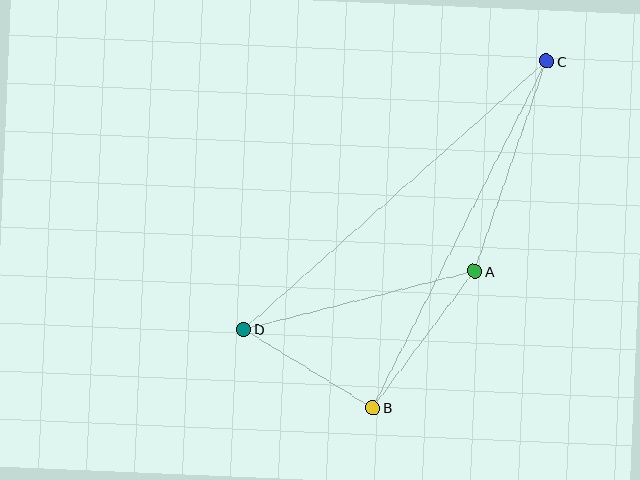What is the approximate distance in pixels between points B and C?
The distance between B and C is approximately 387 pixels.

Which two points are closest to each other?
Points B and D are closest to each other.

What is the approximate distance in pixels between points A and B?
The distance between A and B is approximately 170 pixels.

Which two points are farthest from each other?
Points C and D are farthest from each other.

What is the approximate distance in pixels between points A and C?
The distance between A and C is approximately 222 pixels.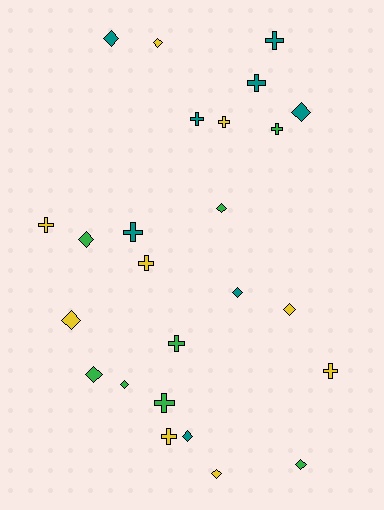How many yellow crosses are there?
There are 5 yellow crosses.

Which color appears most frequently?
Yellow, with 9 objects.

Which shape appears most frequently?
Diamond, with 13 objects.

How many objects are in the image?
There are 25 objects.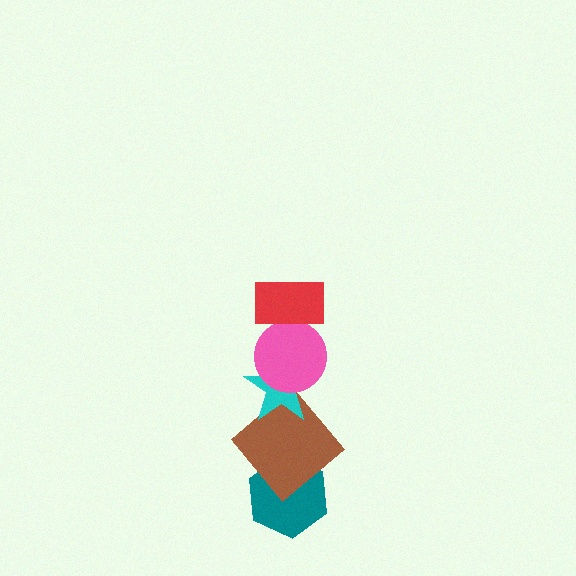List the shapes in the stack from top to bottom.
From top to bottom: the red rectangle, the pink circle, the cyan star, the brown diamond, the teal hexagon.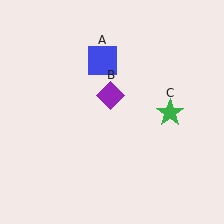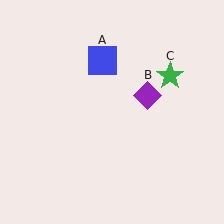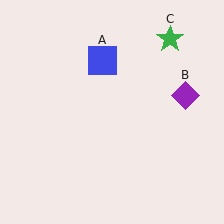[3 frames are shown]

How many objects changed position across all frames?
2 objects changed position: purple diamond (object B), green star (object C).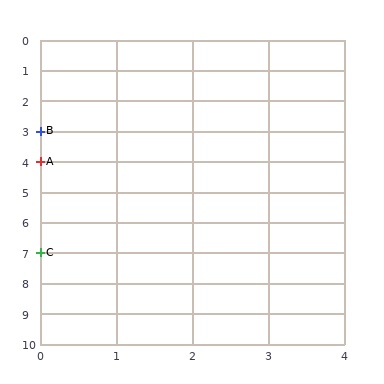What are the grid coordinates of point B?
Point B is at grid coordinates (0, 3).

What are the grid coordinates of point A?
Point A is at grid coordinates (0, 4).